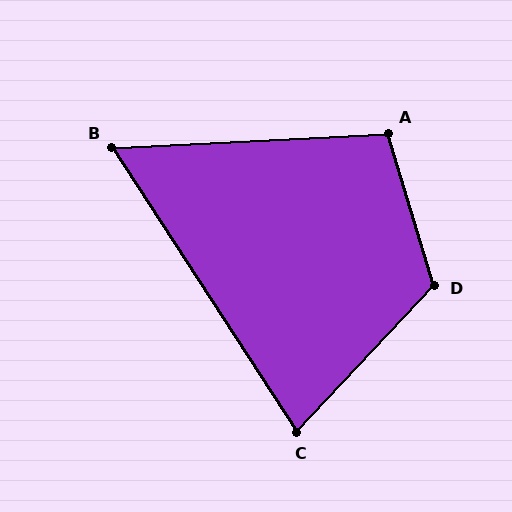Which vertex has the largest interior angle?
D, at approximately 120 degrees.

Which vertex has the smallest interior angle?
B, at approximately 60 degrees.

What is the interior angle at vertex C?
Approximately 76 degrees (acute).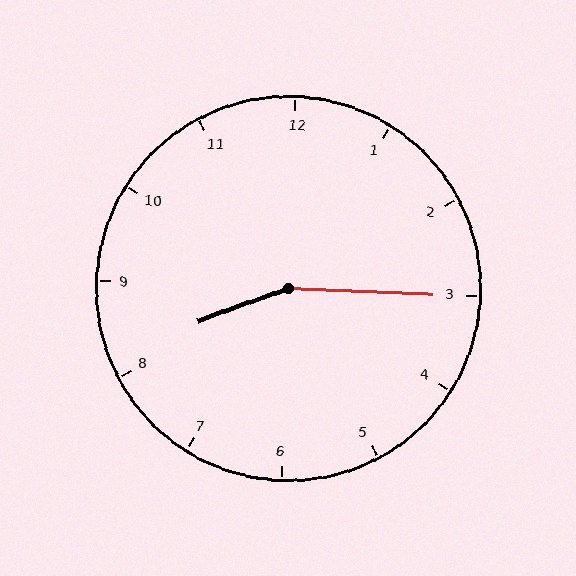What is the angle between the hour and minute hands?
Approximately 158 degrees.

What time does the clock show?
8:15.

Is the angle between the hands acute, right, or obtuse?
It is obtuse.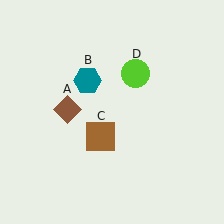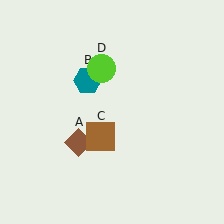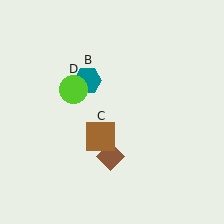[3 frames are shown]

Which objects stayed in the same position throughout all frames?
Teal hexagon (object B) and brown square (object C) remained stationary.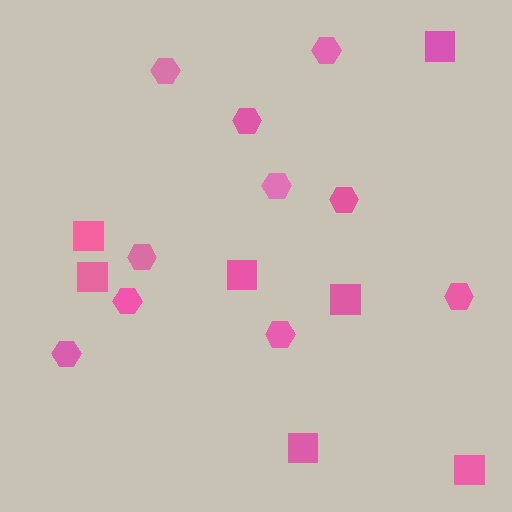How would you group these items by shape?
There are 2 groups: one group of hexagons (10) and one group of squares (7).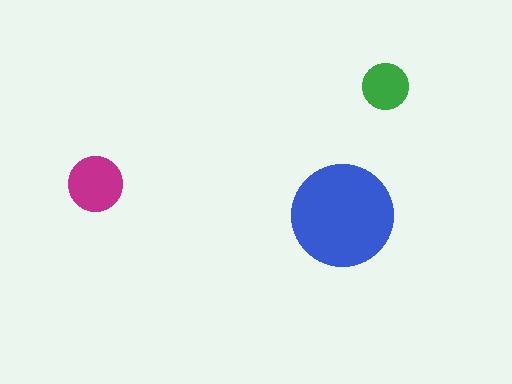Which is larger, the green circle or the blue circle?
The blue one.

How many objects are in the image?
There are 3 objects in the image.